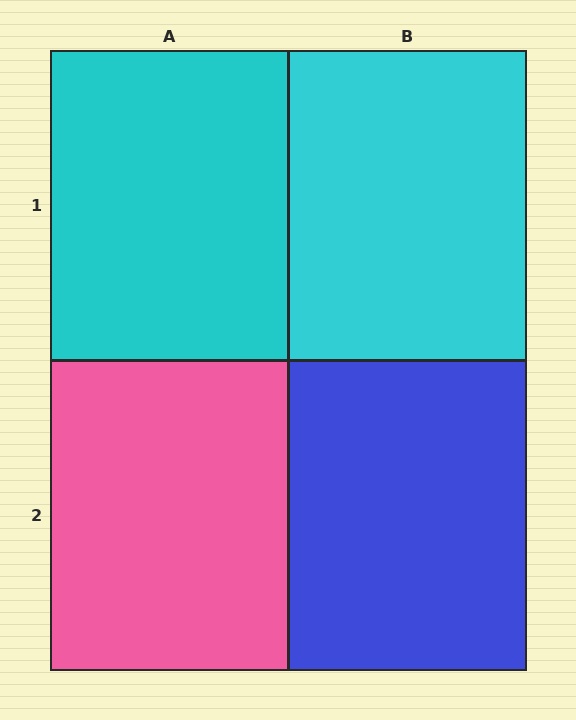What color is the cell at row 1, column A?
Cyan.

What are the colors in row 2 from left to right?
Pink, blue.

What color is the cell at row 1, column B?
Cyan.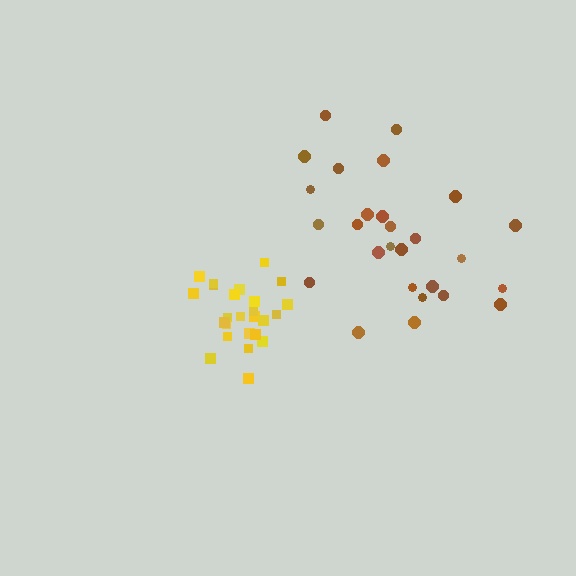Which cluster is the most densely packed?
Yellow.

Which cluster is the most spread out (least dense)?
Brown.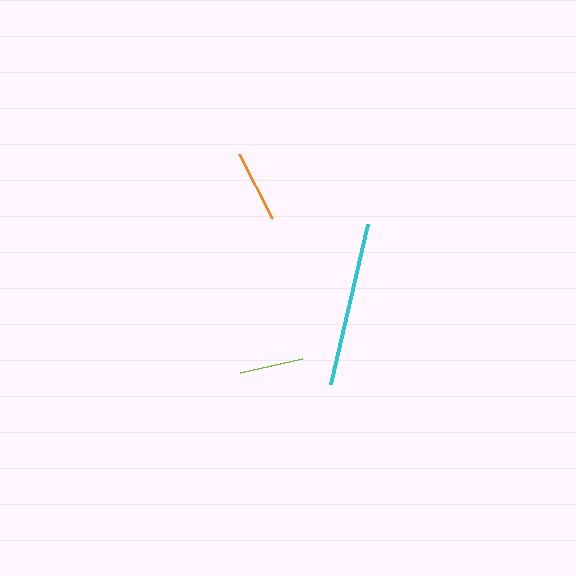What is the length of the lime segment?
The lime segment is approximately 64 pixels long.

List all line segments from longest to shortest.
From longest to shortest: cyan, orange, lime.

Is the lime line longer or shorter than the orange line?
The orange line is longer than the lime line.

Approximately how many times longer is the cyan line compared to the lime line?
The cyan line is approximately 2.6 times the length of the lime line.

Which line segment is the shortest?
The lime line is the shortest at approximately 64 pixels.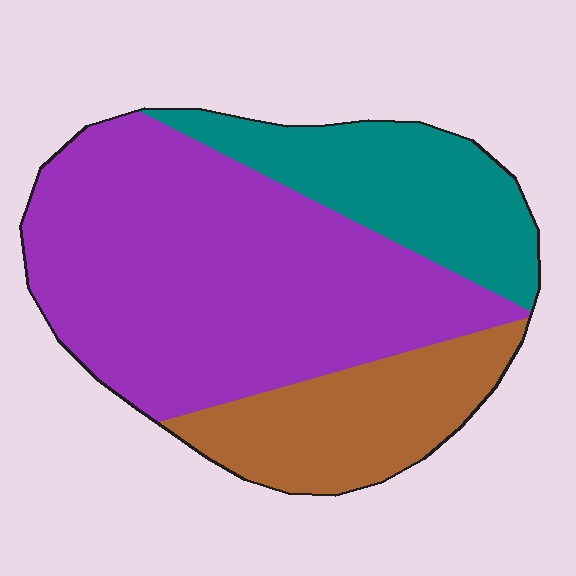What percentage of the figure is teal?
Teal takes up about one fifth (1/5) of the figure.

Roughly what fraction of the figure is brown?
Brown takes up about one fifth (1/5) of the figure.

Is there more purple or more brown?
Purple.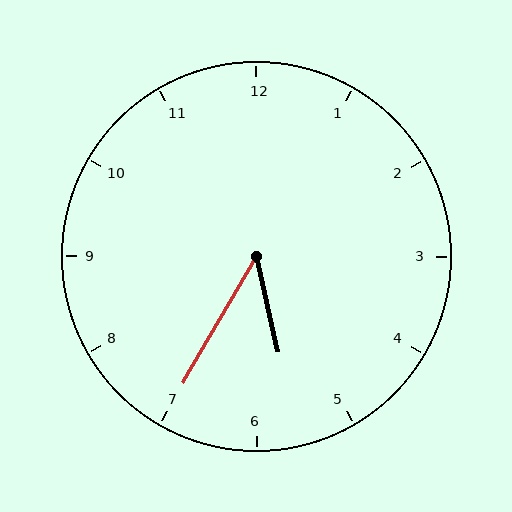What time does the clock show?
5:35.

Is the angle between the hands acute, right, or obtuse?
It is acute.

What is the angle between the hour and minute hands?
Approximately 42 degrees.